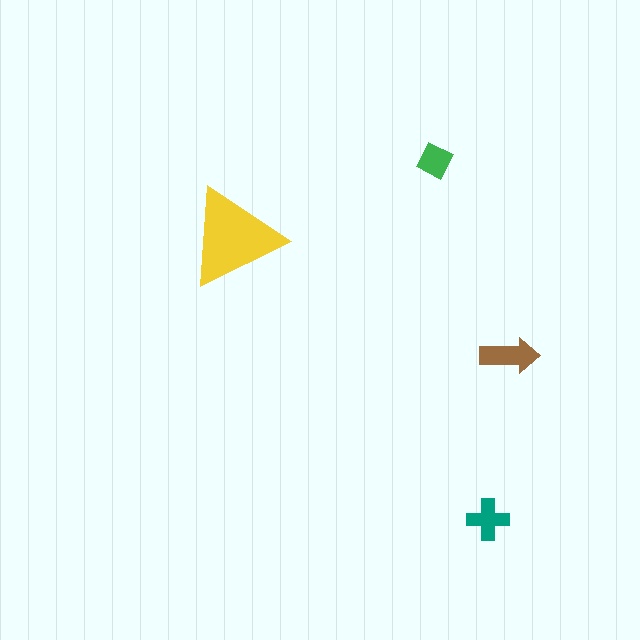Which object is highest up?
The green diamond is topmost.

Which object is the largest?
The yellow triangle.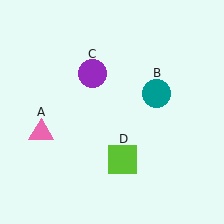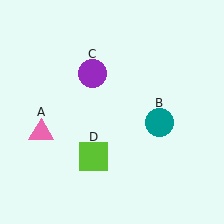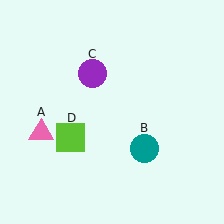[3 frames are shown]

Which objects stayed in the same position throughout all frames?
Pink triangle (object A) and purple circle (object C) remained stationary.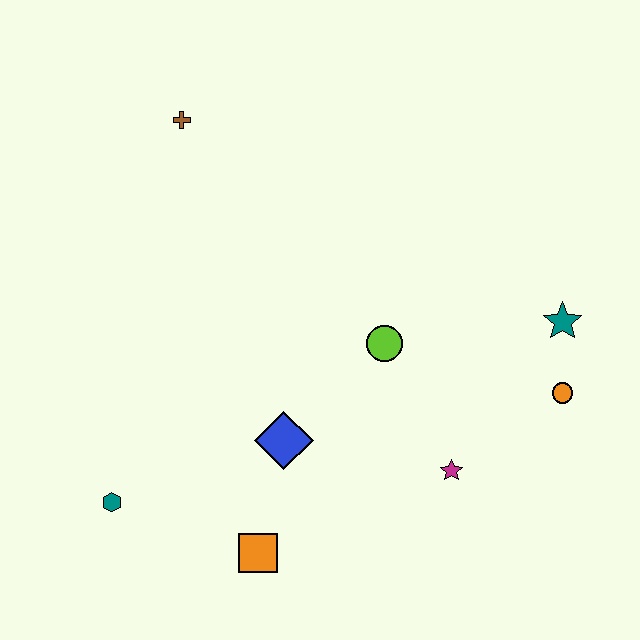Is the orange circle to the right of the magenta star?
Yes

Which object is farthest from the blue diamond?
The brown cross is farthest from the blue diamond.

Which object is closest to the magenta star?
The orange circle is closest to the magenta star.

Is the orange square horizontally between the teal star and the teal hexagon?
Yes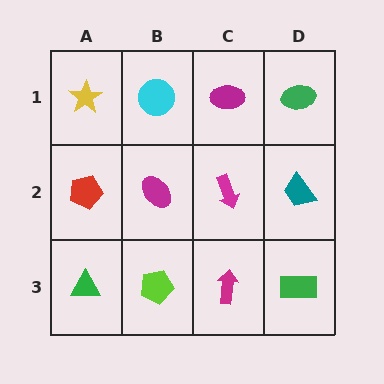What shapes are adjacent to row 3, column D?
A teal trapezoid (row 2, column D), a magenta arrow (row 3, column C).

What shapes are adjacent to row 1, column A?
A red pentagon (row 2, column A), a cyan circle (row 1, column B).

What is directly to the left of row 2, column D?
A magenta arrow.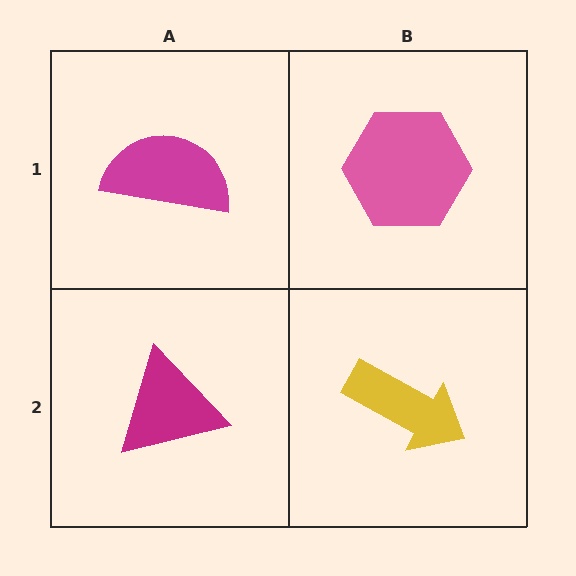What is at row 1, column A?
A magenta semicircle.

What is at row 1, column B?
A pink hexagon.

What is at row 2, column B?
A yellow arrow.